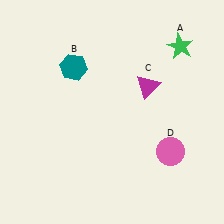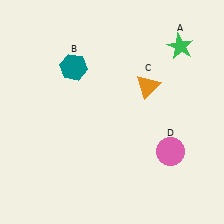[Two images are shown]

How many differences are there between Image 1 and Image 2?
There is 1 difference between the two images.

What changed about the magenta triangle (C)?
In Image 1, C is magenta. In Image 2, it changed to orange.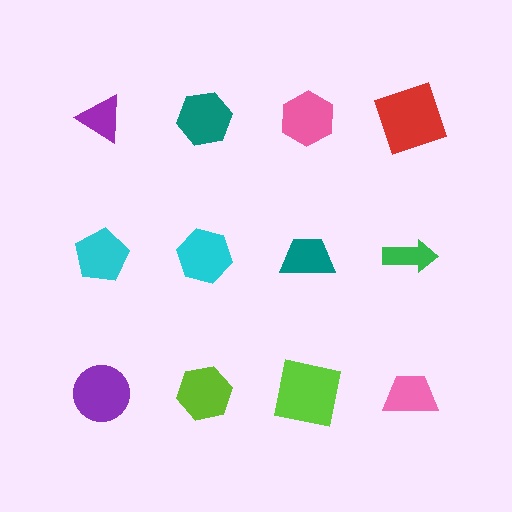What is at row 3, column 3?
A lime square.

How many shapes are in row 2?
4 shapes.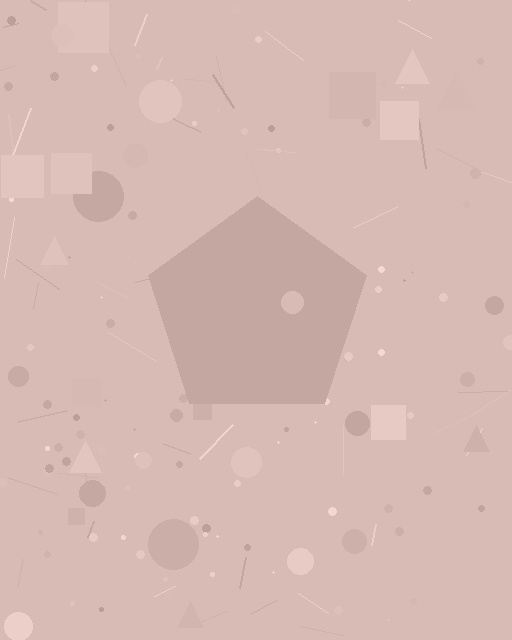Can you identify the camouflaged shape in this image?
The camouflaged shape is a pentagon.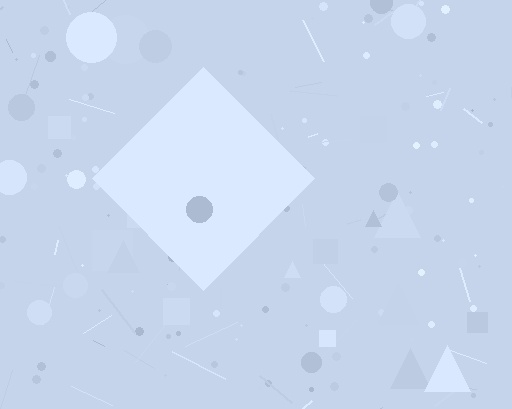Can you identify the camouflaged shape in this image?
The camouflaged shape is a diamond.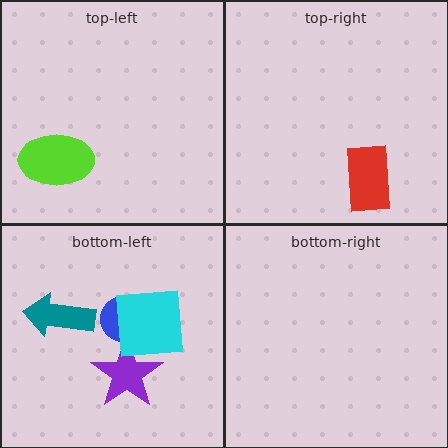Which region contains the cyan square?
The bottom-left region.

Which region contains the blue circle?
The bottom-left region.